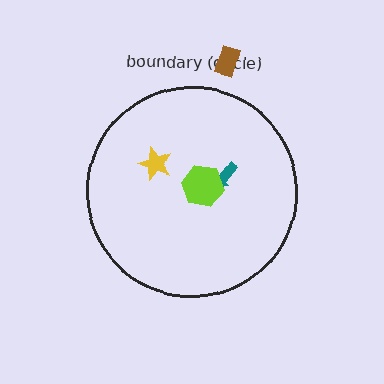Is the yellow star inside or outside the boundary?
Inside.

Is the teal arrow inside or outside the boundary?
Inside.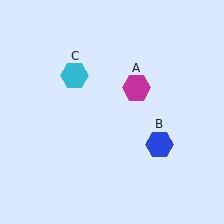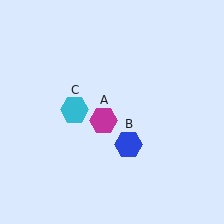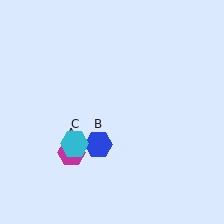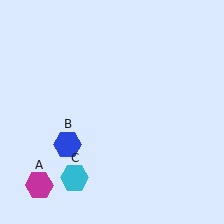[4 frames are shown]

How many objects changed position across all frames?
3 objects changed position: magenta hexagon (object A), blue hexagon (object B), cyan hexagon (object C).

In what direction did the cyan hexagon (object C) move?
The cyan hexagon (object C) moved down.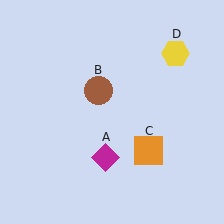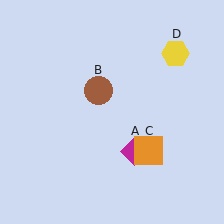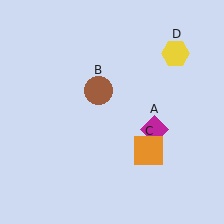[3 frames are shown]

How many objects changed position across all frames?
1 object changed position: magenta diamond (object A).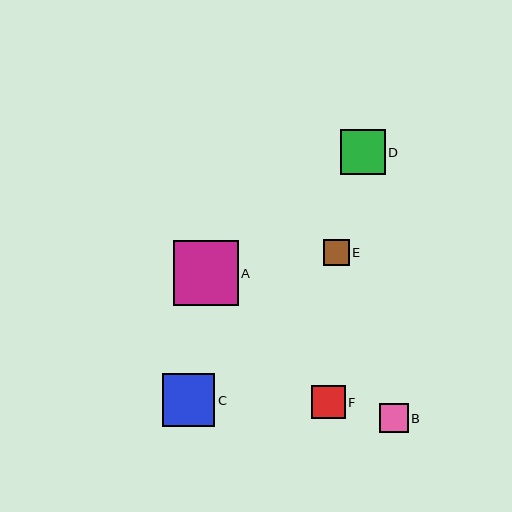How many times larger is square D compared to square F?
Square D is approximately 1.3 times the size of square F.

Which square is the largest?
Square A is the largest with a size of approximately 65 pixels.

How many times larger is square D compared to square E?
Square D is approximately 1.8 times the size of square E.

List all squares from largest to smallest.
From largest to smallest: A, C, D, F, B, E.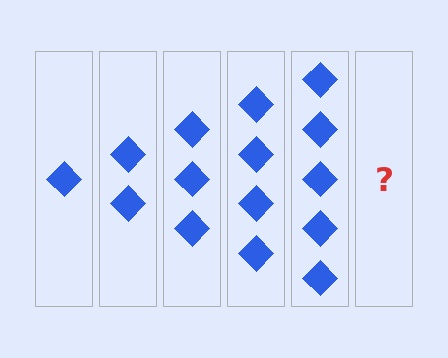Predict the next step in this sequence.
The next step is 6 diamonds.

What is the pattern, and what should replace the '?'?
The pattern is that each step adds one more diamond. The '?' should be 6 diamonds.